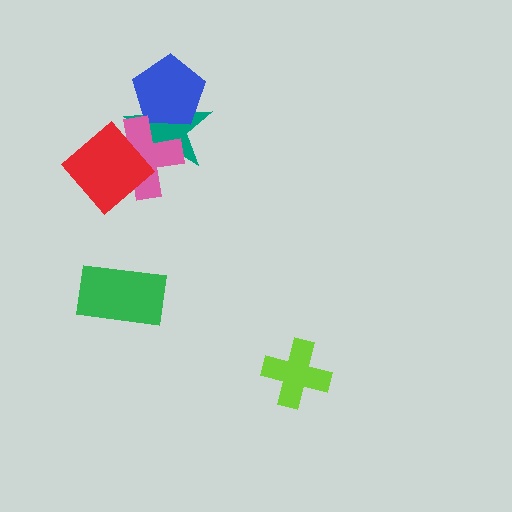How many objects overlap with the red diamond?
1 object overlaps with the red diamond.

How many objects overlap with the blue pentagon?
2 objects overlap with the blue pentagon.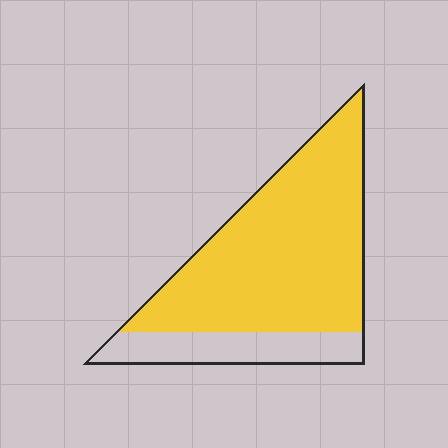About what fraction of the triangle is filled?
About four fifths (4/5).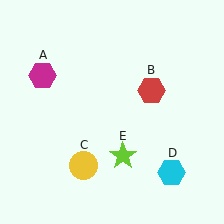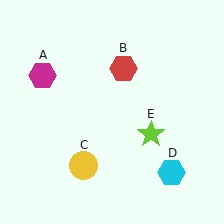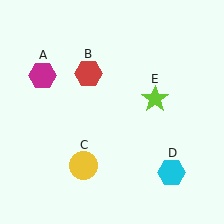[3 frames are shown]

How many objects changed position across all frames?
2 objects changed position: red hexagon (object B), lime star (object E).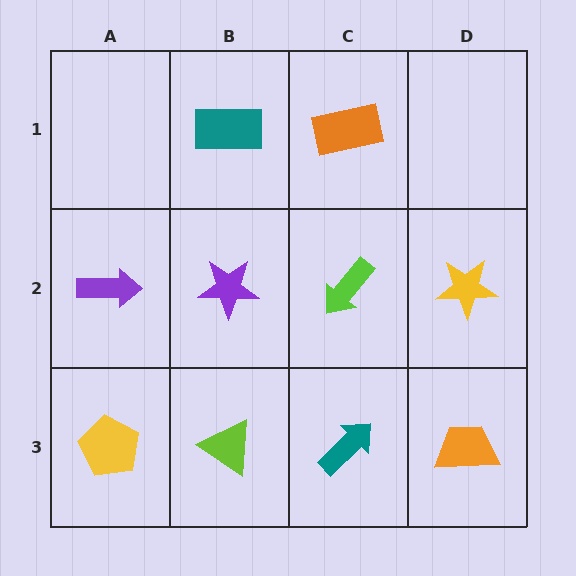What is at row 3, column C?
A teal arrow.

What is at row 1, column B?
A teal rectangle.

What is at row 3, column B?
A lime triangle.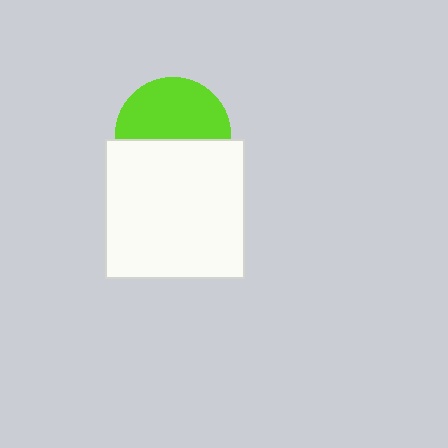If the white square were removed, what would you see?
You would see the complete lime circle.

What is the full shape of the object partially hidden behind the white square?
The partially hidden object is a lime circle.